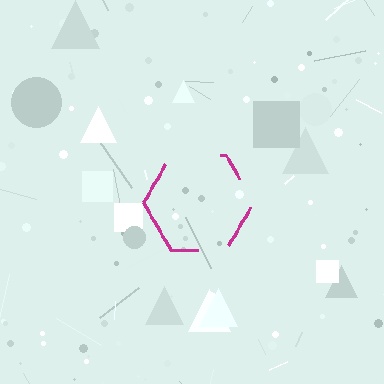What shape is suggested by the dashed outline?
The dashed outline suggests a hexagon.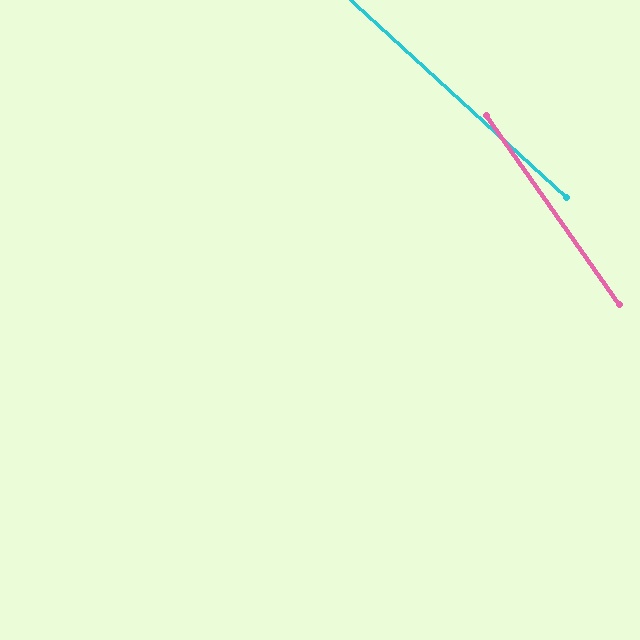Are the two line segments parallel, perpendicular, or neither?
Neither parallel nor perpendicular — they differ by about 12°.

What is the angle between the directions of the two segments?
Approximately 12 degrees.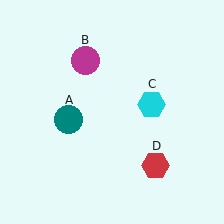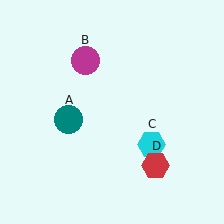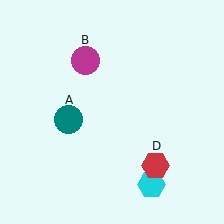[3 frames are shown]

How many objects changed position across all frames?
1 object changed position: cyan hexagon (object C).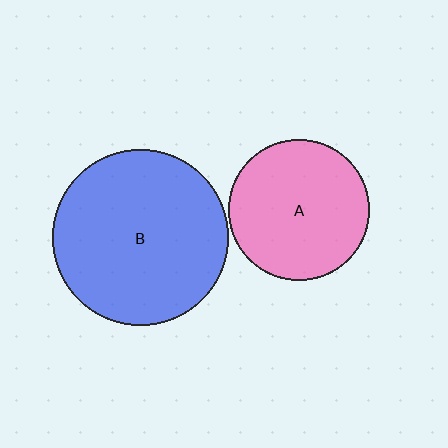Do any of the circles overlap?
No, none of the circles overlap.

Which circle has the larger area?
Circle B (blue).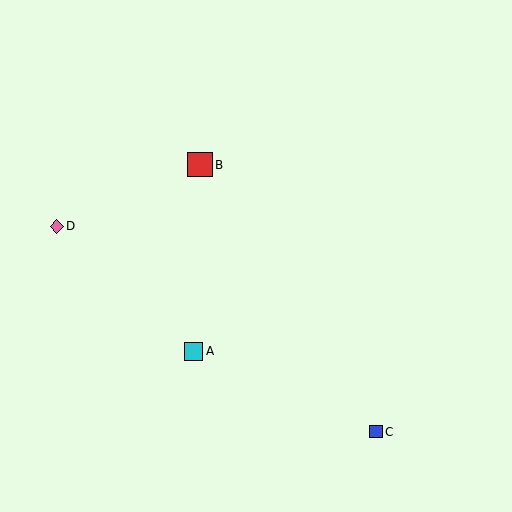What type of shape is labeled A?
Shape A is a cyan square.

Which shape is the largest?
The red square (labeled B) is the largest.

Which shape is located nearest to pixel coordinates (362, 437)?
The blue square (labeled C) at (376, 432) is nearest to that location.